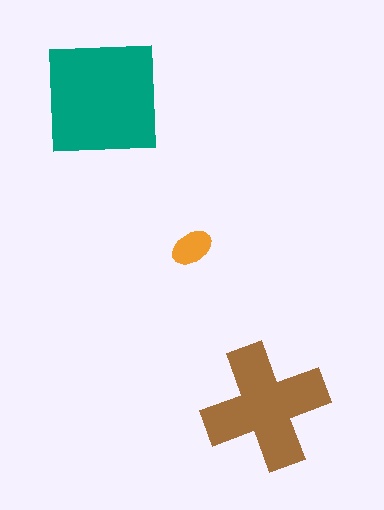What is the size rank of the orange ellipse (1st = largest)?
3rd.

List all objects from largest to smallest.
The teal square, the brown cross, the orange ellipse.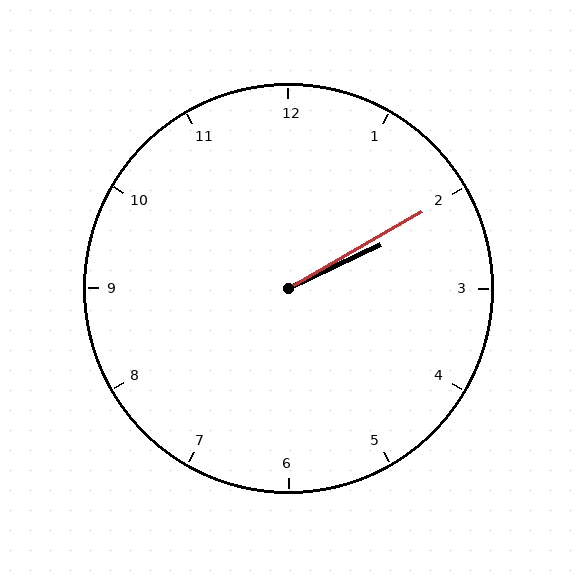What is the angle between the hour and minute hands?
Approximately 5 degrees.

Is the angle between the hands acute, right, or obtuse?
It is acute.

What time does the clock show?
2:10.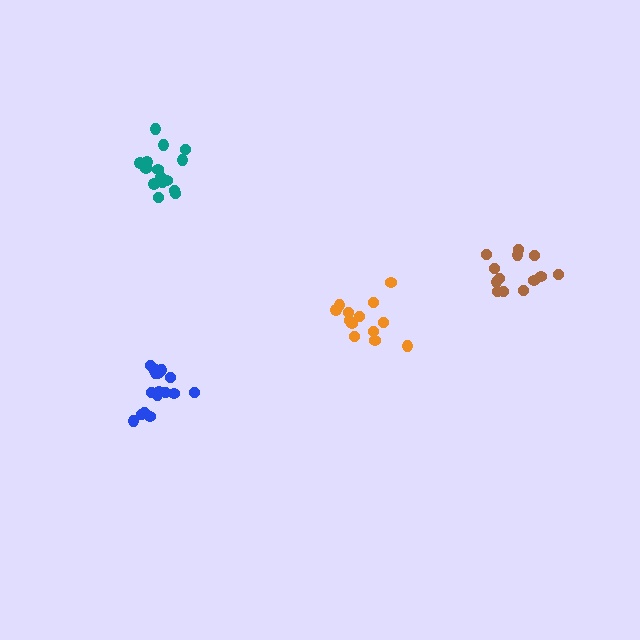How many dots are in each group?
Group 1: 16 dots, Group 2: 13 dots, Group 3: 16 dots, Group 4: 13 dots (58 total).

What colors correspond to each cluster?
The clusters are colored: blue, brown, teal, orange.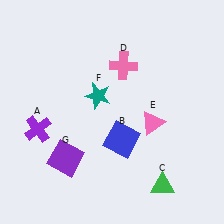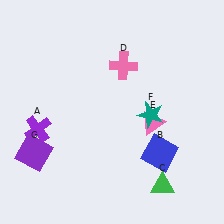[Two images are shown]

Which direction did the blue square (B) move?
The blue square (B) moved right.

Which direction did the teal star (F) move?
The teal star (F) moved right.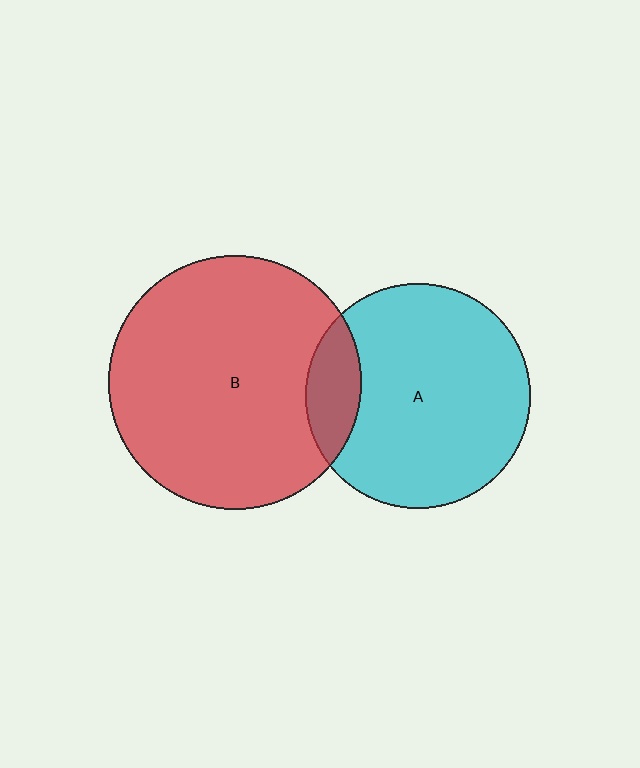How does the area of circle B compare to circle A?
Approximately 1.3 times.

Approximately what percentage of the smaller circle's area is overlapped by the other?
Approximately 15%.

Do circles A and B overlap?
Yes.